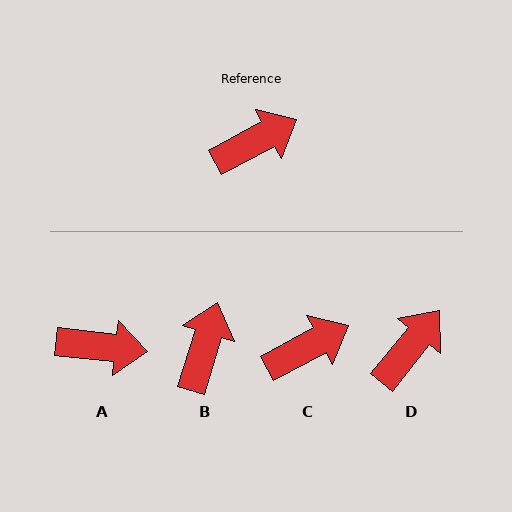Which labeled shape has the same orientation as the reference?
C.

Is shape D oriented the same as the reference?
No, it is off by about 23 degrees.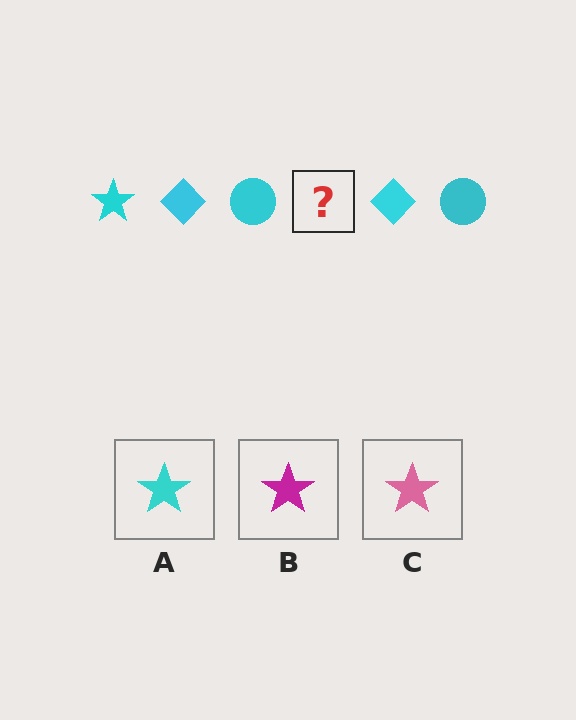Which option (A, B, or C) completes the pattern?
A.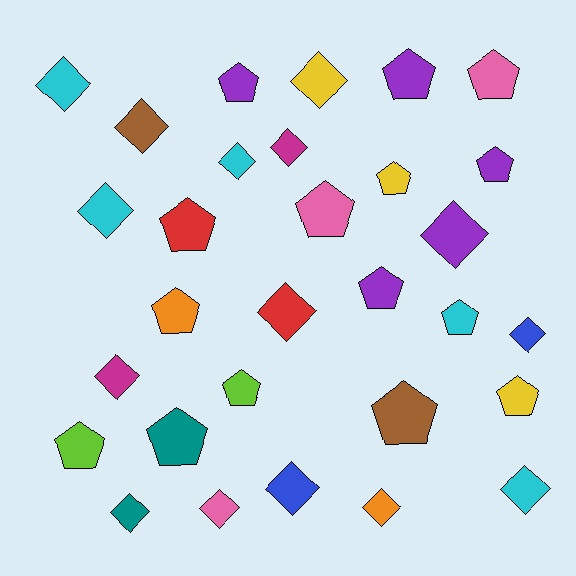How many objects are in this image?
There are 30 objects.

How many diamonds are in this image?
There are 15 diamonds.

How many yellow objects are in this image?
There are 3 yellow objects.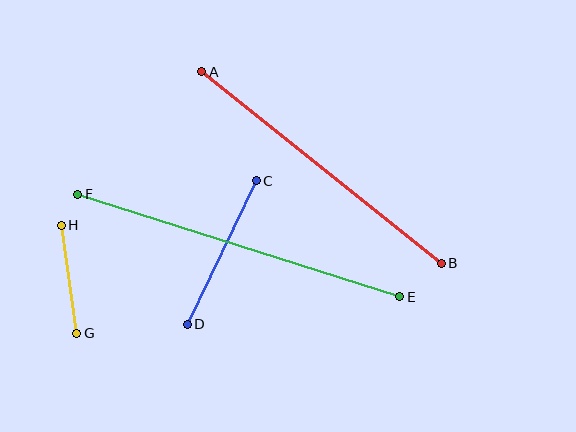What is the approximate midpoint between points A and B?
The midpoint is at approximately (322, 168) pixels.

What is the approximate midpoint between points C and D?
The midpoint is at approximately (222, 253) pixels.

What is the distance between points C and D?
The distance is approximately 159 pixels.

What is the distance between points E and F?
The distance is approximately 338 pixels.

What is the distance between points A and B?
The distance is approximately 307 pixels.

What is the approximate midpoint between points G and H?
The midpoint is at approximately (69, 279) pixels.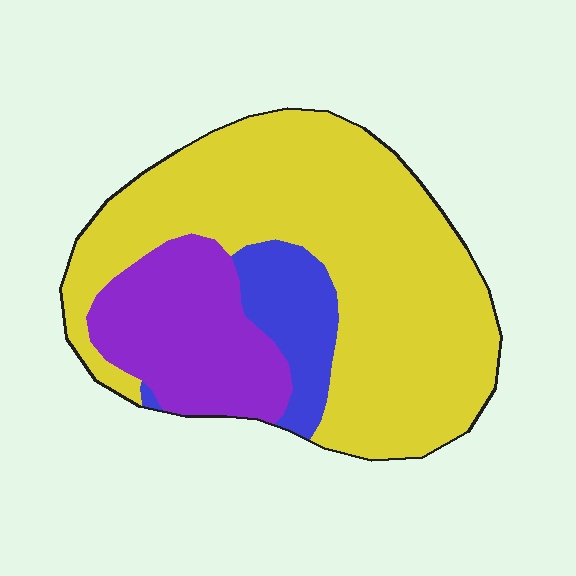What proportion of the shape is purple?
Purple covers about 20% of the shape.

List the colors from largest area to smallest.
From largest to smallest: yellow, purple, blue.